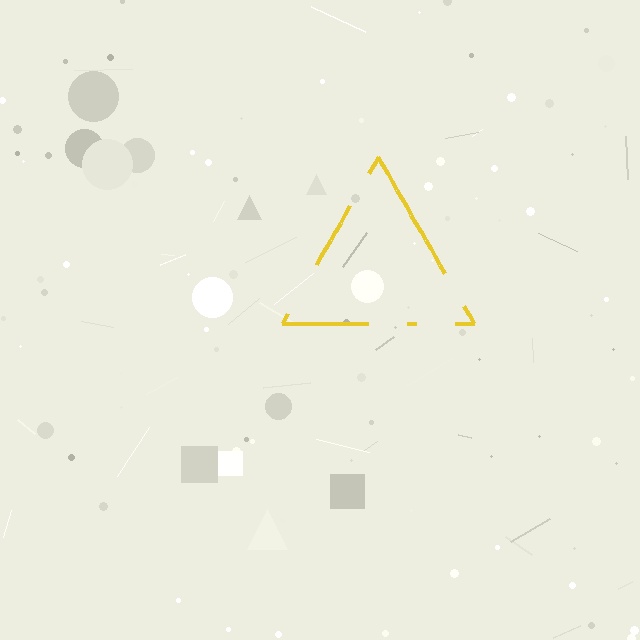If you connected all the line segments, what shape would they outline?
They would outline a triangle.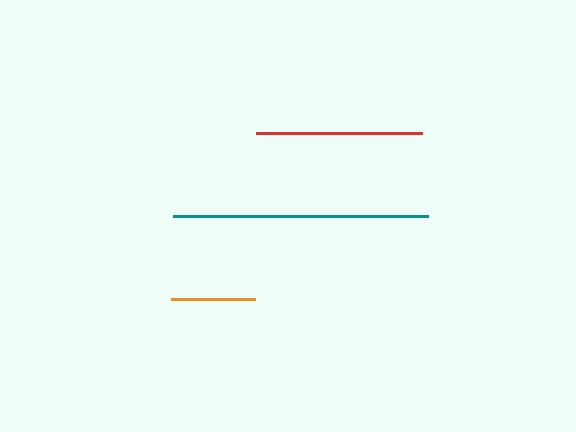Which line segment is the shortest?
The orange line is the shortest at approximately 84 pixels.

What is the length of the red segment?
The red segment is approximately 166 pixels long.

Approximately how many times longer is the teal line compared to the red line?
The teal line is approximately 1.5 times the length of the red line.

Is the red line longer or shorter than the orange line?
The red line is longer than the orange line.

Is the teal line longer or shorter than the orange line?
The teal line is longer than the orange line.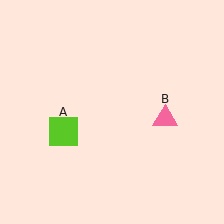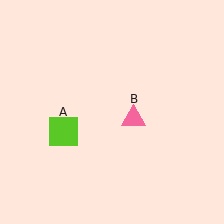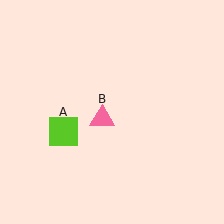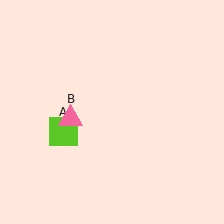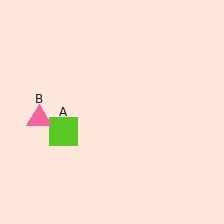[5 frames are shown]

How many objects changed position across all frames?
1 object changed position: pink triangle (object B).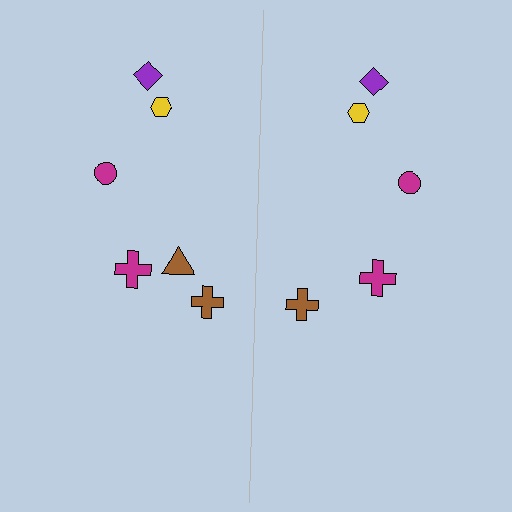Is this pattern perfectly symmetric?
No, the pattern is not perfectly symmetric. A brown triangle is missing from the right side.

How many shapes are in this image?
There are 11 shapes in this image.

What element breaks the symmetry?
A brown triangle is missing from the right side.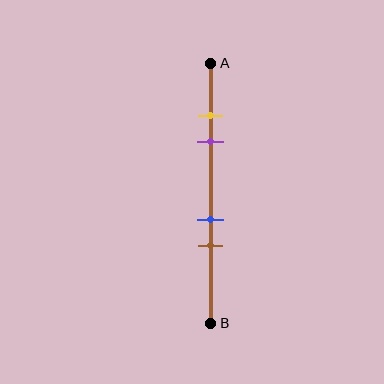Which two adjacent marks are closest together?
The yellow and purple marks are the closest adjacent pair.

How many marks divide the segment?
There are 4 marks dividing the segment.